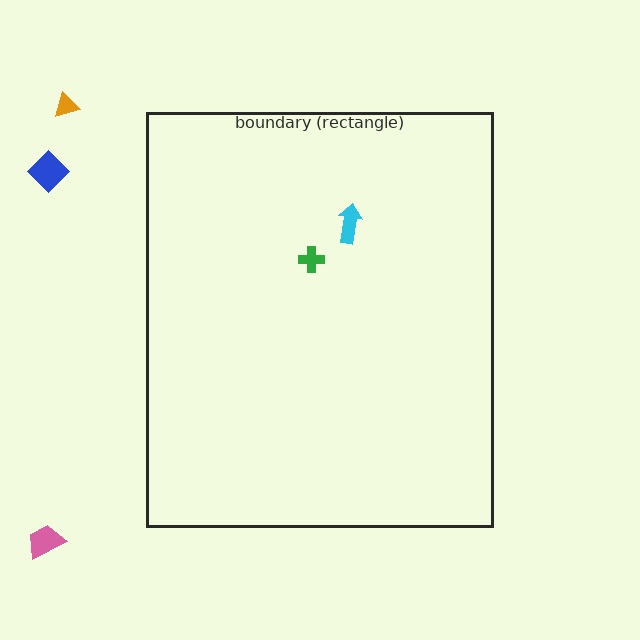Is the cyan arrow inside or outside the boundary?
Inside.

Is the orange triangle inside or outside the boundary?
Outside.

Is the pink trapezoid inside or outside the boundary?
Outside.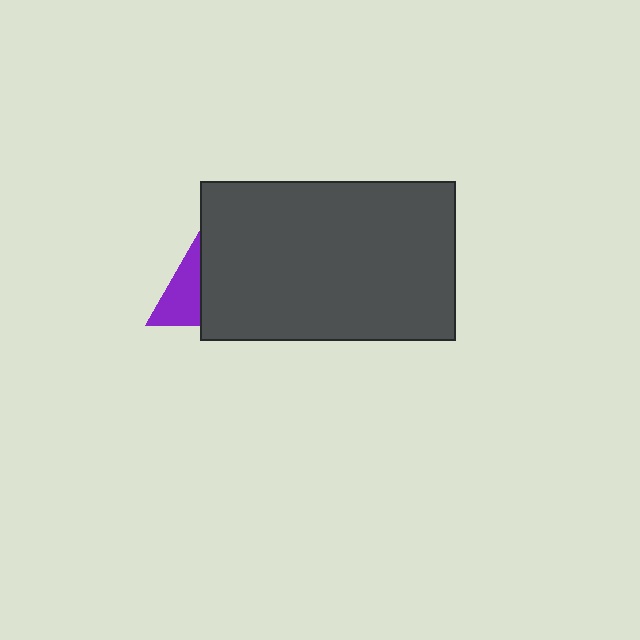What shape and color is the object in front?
The object in front is a dark gray rectangle.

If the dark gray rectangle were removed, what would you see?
You would see the complete purple triangle.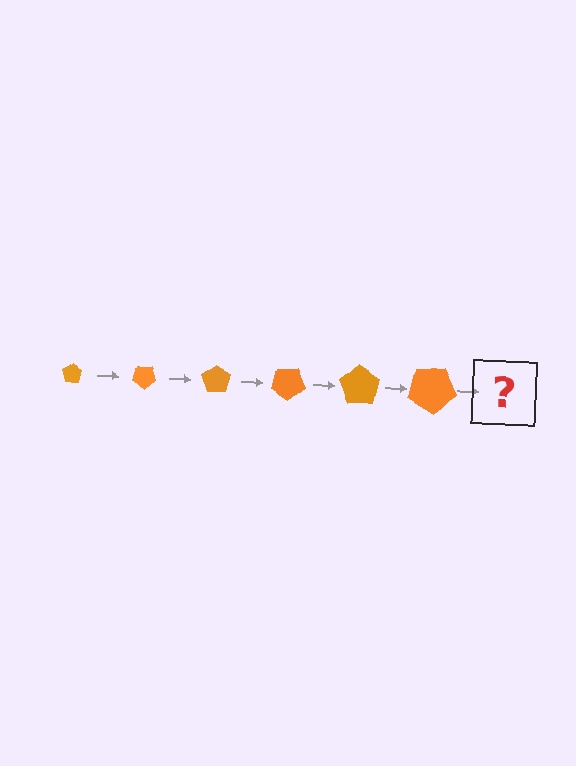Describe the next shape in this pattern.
It should be a pentagon, larger than the previous one and rotated 210 degrees from the start.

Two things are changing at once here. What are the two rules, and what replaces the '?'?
The two rules are that the pentagon grows larger each step and it rotates 35 degrees each step. The '?' should be a pentagon, larger than the previous one and rotated 210 degrees from the start.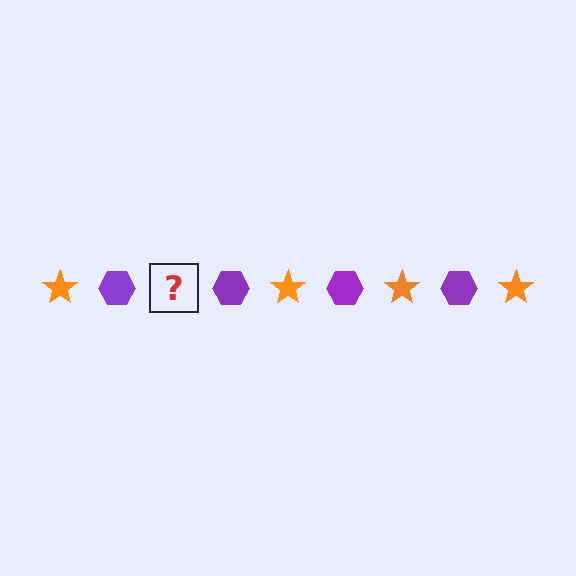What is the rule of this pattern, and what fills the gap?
The rule is that the pattern alternates between orange star and purple hexagon. The gap should be filled with an orange star.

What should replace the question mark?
The question mark should be replaced with an orange star.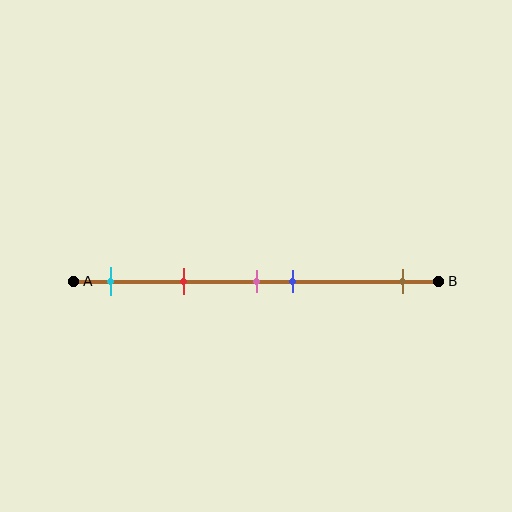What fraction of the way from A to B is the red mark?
The red mark is approximately 30% (0.3) of the way from A to B.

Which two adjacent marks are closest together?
The pink and blue marks are the closest adjacent pair.